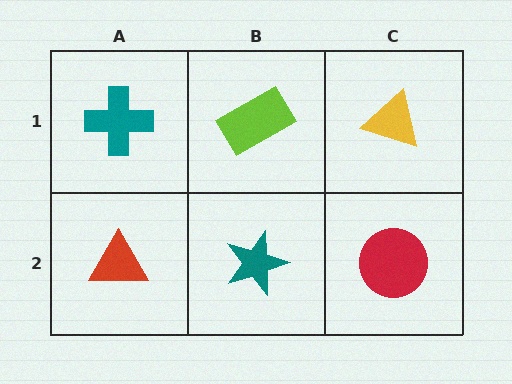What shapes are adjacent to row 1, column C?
A red circle (row 2, column C), a lime rectangle (row 1, column B).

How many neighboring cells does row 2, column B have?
3.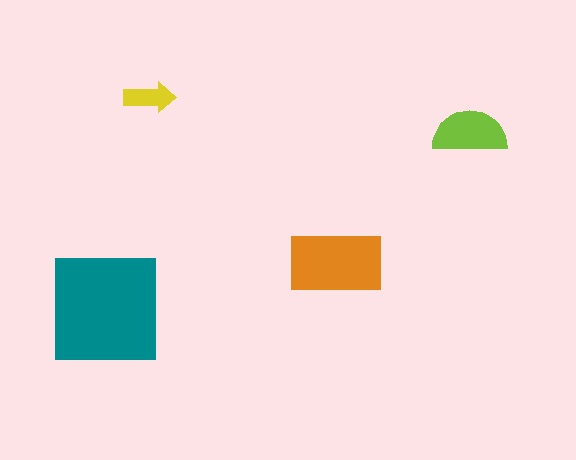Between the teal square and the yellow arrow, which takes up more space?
The teal square.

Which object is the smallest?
The yellow arrow.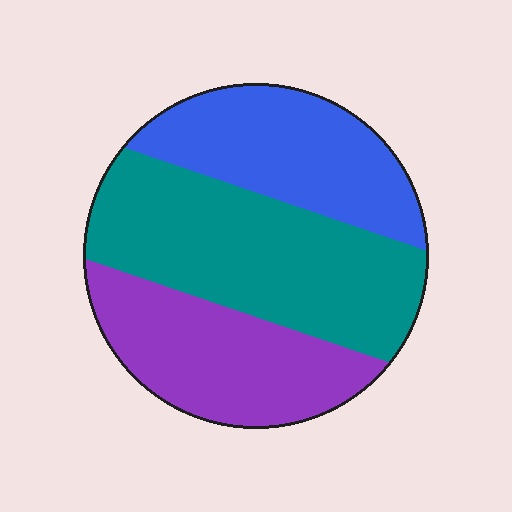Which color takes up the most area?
Teal, at roughly 45%.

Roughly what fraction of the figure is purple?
Purple takes up between a sixth and a third of the figure.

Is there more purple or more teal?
Teal.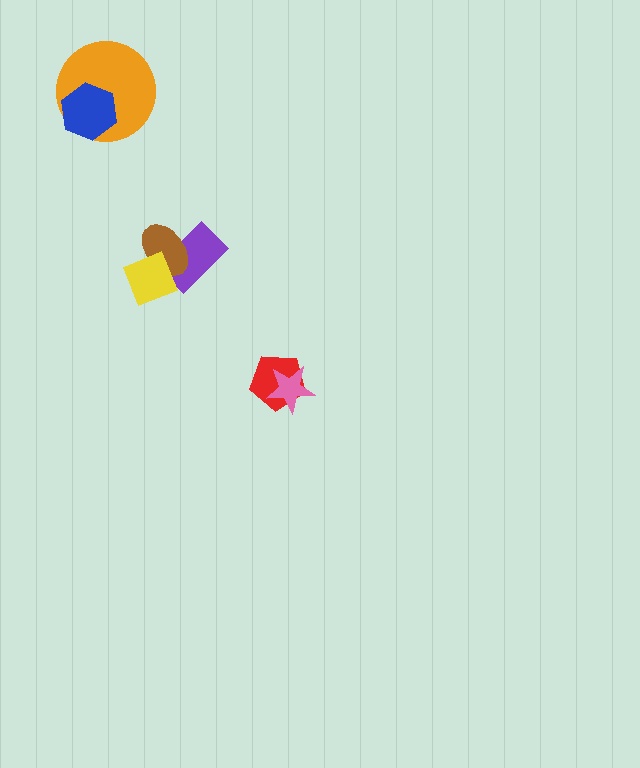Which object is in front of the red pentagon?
The pink star is in front of the red pentagon.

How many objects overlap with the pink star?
1 object overlaps with the pink star.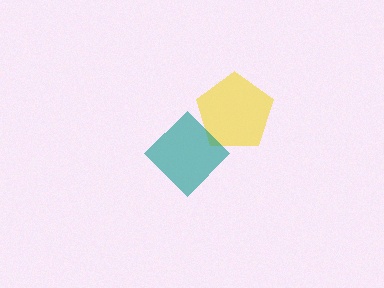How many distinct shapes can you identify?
There are 2 distinct shapes: a yellow pentagon, a teal diamond.